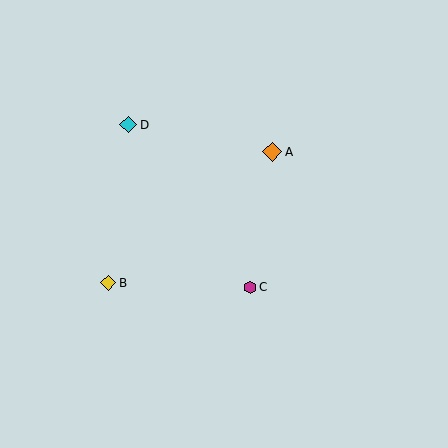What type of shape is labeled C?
Shape C is a magenta hexagon.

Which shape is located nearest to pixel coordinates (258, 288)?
The magenta hexagon (labeled C) at (250, 287) is nearest to that location.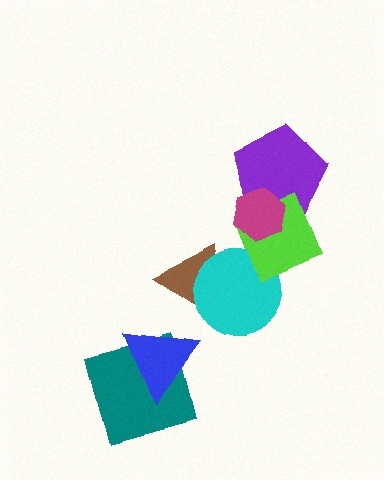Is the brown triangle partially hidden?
Yes, it is partially covered by another shape.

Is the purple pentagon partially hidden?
Yes, it is partially covered by another shape.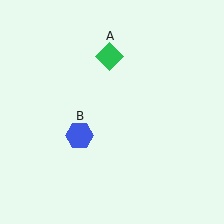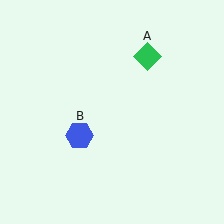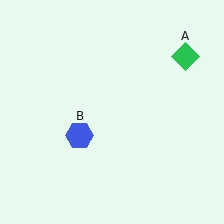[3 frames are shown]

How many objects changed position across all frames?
1 object changed position: green diamond (object A).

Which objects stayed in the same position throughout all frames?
Blue hexagon (object B) remained stationary.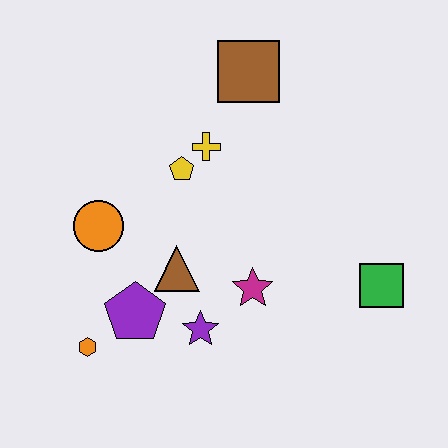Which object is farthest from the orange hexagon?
The brown square is farthest from the orange hexagon.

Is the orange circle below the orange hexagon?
No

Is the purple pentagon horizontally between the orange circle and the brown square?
Yes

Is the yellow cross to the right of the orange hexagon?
Yes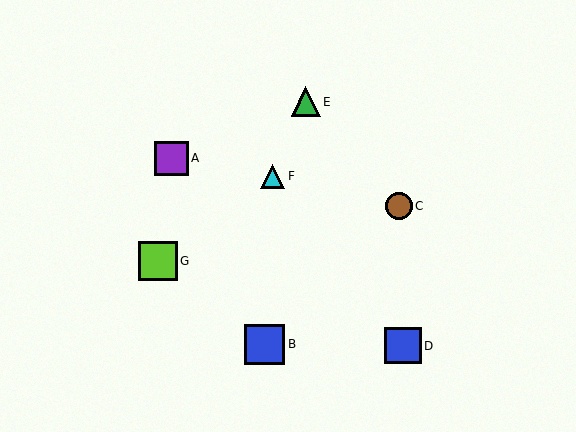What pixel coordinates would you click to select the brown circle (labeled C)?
Click at (399, 206) to select the brown circle C.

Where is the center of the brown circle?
The center of the brown circle is at (399, 206).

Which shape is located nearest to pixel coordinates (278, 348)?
The blue square (labeled B) at (265, 344) is nearest to that location.